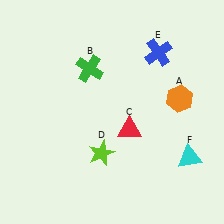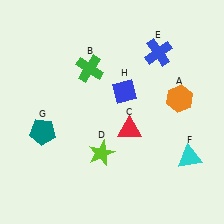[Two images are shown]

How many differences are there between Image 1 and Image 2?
There are 2 differences between the two images.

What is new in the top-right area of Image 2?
A blue diamond (H) was added in the top-right area of Image 2.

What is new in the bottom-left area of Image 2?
A teal pentagon (G) was added in the bottom-left area of Image 2.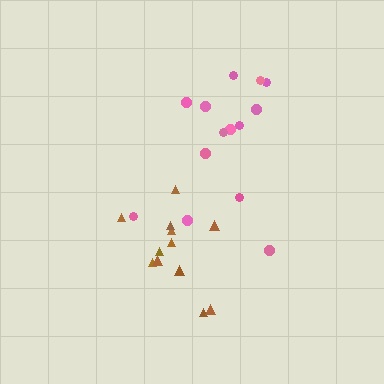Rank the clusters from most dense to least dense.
brown, pink.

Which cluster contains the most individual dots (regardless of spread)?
Pink (14).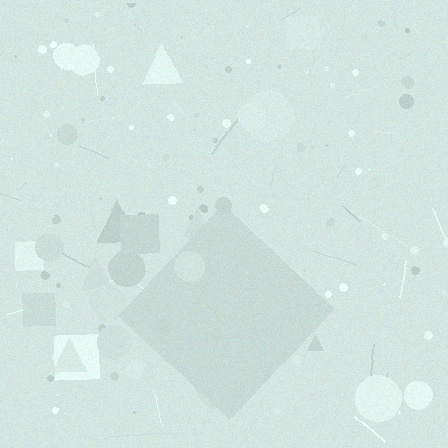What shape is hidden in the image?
A diamond is hidden in the image.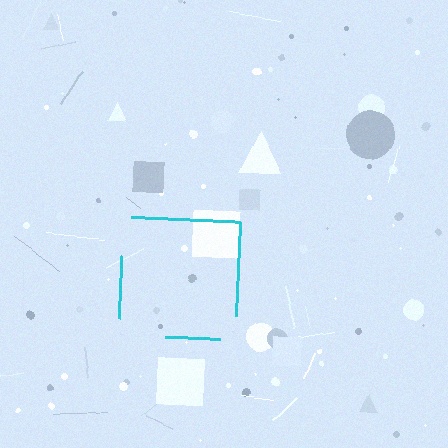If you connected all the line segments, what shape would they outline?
They would outline a square.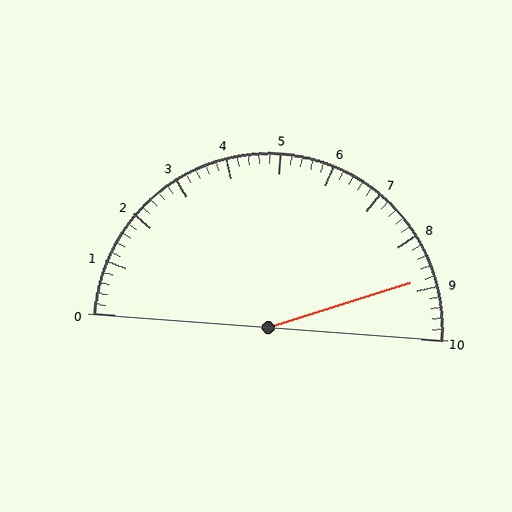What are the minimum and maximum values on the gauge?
The gauge ranges from 0 to 10.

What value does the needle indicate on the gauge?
The needle indicates approximately 8.8.